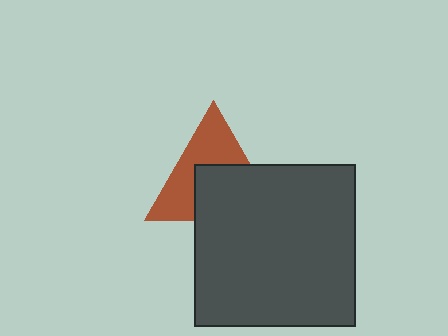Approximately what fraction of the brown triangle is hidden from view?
Roughly 50% of the brown triangle is hidden behind the dark gray square.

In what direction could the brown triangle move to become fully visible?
The brown triangle could move up. That would shift it out from behind the dark gray square entirely.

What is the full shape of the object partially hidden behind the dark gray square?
The partially hidden object is a brown triangle.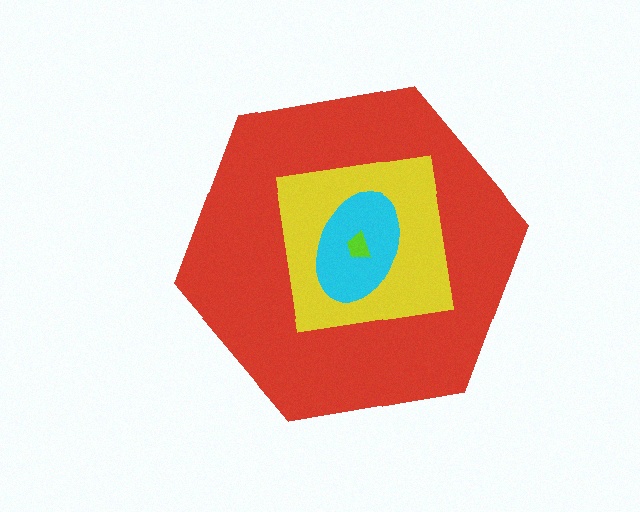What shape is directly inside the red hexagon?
The yellow square.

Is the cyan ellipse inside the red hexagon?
Yes.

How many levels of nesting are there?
4.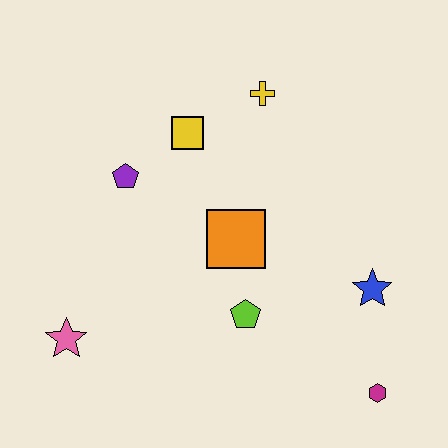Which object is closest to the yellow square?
The purple pentagon is closest to the yellow square.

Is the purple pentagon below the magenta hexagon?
No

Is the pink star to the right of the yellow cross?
No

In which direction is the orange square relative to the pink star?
The orange square is to the right of the pink star.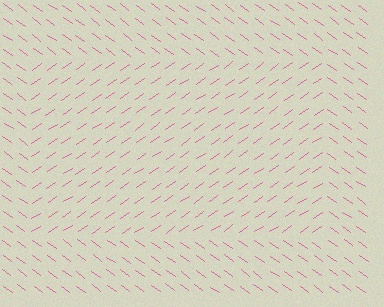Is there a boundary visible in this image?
Yes, there is a texture boundary formed by a change in line orientation.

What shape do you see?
I see a rectangle.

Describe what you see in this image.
The image is filled with small pink line segments. A rectangle region in the image has lines oriented differently from the surrounding lines, creating a visible texture boundary.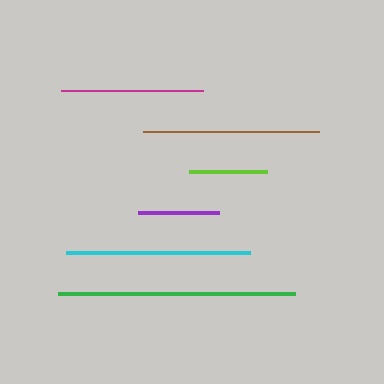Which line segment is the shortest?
The lime line is the shortest at approximately 78 pixels.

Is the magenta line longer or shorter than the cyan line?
The cyan line is longer than the magenta line.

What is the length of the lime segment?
The lime segment is approximately 78 pixels long.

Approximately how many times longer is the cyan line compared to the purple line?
The cyan line is approximately 2.3 times the length of the purple line.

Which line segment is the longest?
The green line is the longest at approximately 237 pixels.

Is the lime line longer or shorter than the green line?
The green line is longer than the lime line.